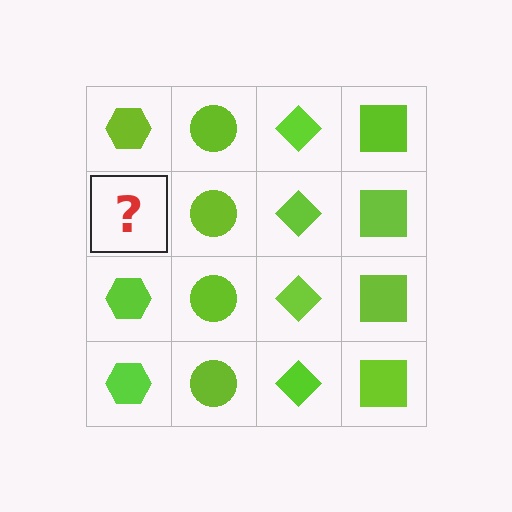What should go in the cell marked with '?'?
The missing cell should contain a lime hexagon.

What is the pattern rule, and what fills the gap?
The rule is that each column has a consistent shape. The gap should be filled with a lime hexagon.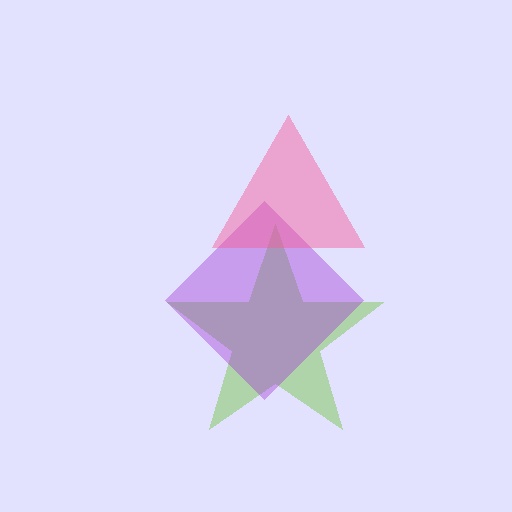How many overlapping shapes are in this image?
There are 3 overlapping shapes in the image.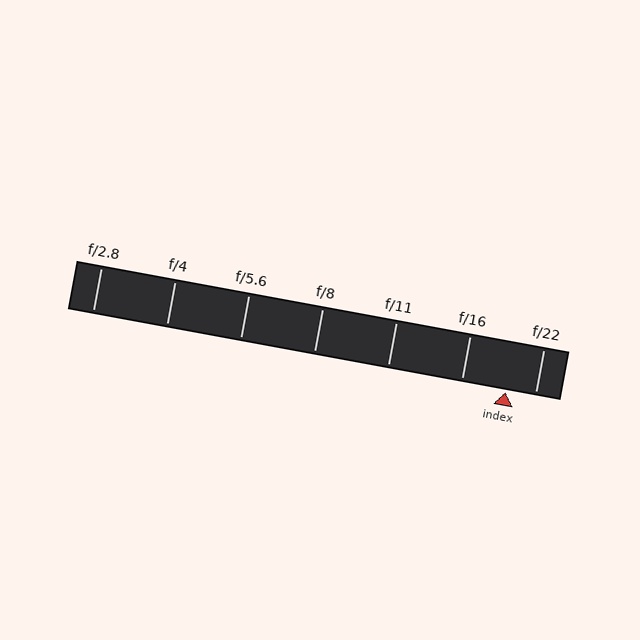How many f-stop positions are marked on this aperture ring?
There are 7 f-stop positions marked.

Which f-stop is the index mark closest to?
The index mark is closest to f/22.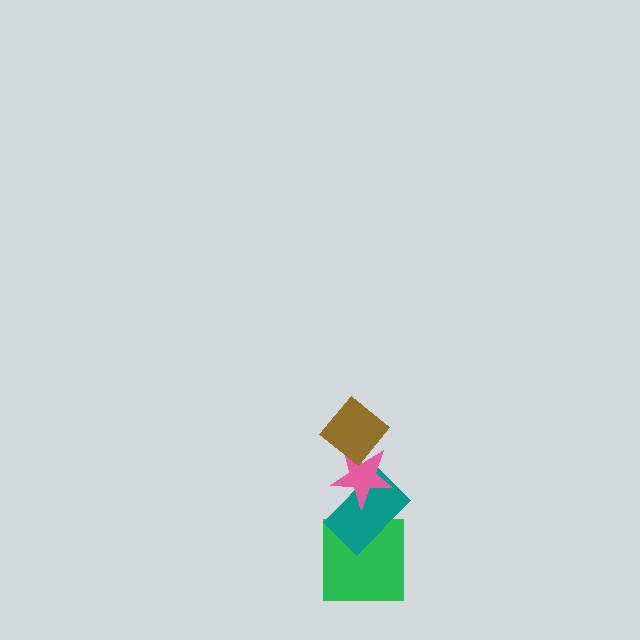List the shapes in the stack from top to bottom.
From top to bottom: the brown diamond, the pink star, the teal rectangle, the green square.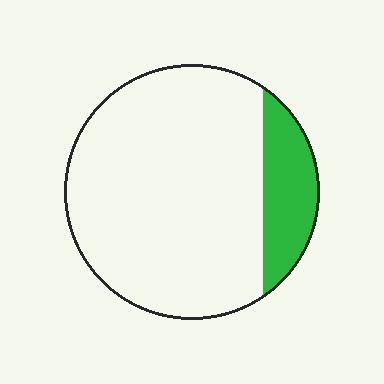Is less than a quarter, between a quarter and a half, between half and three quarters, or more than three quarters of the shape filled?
Less than a quarter.